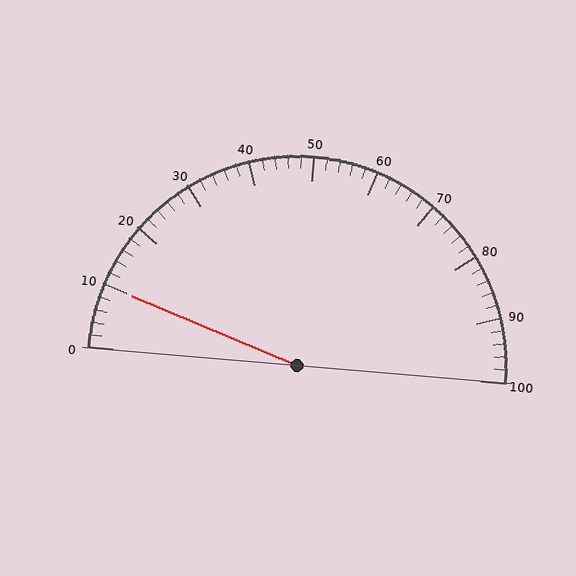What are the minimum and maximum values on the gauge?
The gauge ranges from 0 to 100.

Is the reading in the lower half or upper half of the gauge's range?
The reading is in the lower half of the range (0 to 100).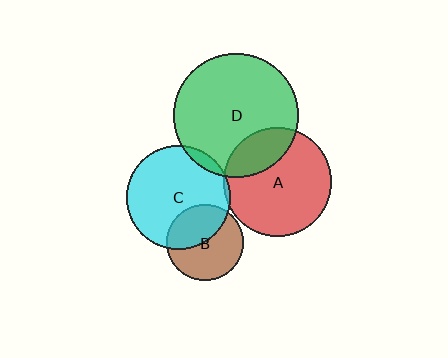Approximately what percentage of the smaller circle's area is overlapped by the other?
Approximately 25%.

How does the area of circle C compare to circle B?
Approximately 1.8 times.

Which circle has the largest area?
Circle D (green).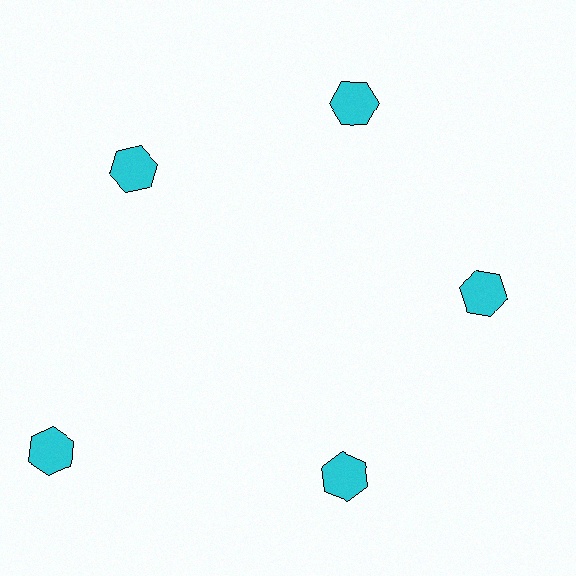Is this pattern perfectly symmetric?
No. The 5 cyan hexagons are arranged in a ring, but one element near the 8 o'clock position is pushed outward from the center, breaking the 5-fold rotational symmetry.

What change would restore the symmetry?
The symmetry would be restored by moving it inward, back onto the ring so that all 5 hexagons sit at equal angles and equal distance from the center.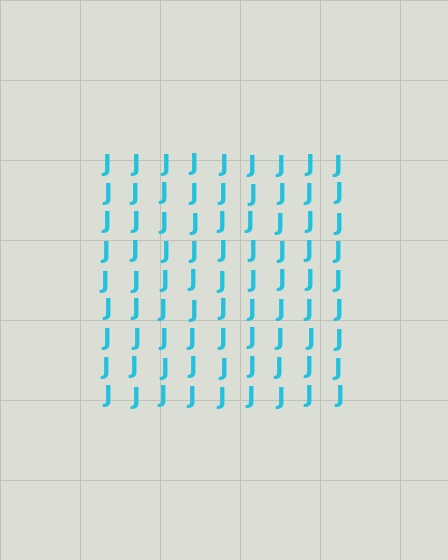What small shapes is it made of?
It is made of small letter J's.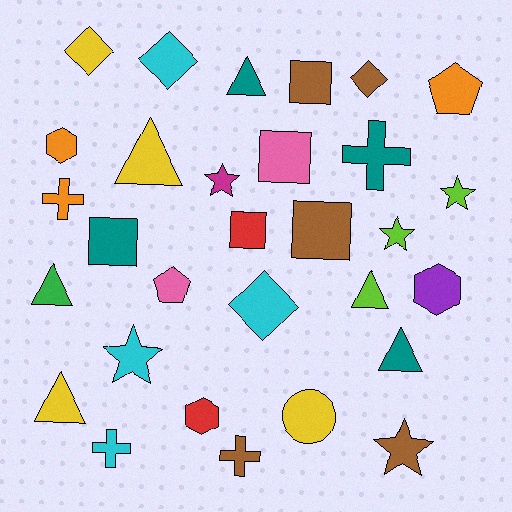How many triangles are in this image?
There are 6 triangles.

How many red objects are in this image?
There are 2 red objects.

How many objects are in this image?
There are 30 objects.